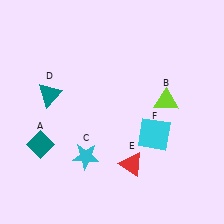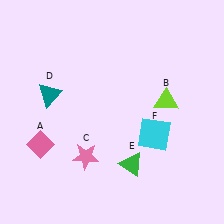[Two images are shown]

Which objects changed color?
A changed from teal to pink. C changed from cyan to pink. E changed from red to green.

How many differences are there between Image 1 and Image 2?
There are 3 differences between the two images.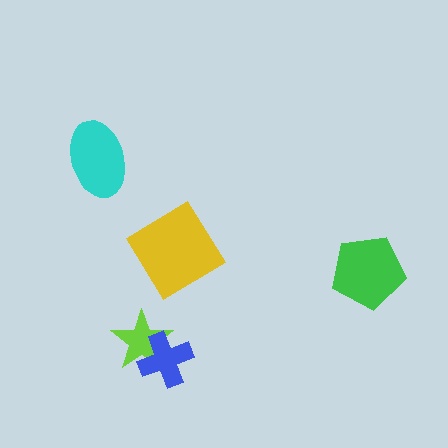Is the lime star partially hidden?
Yes, it is partially covered by another shape.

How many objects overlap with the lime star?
1 object overlaps with the lime star.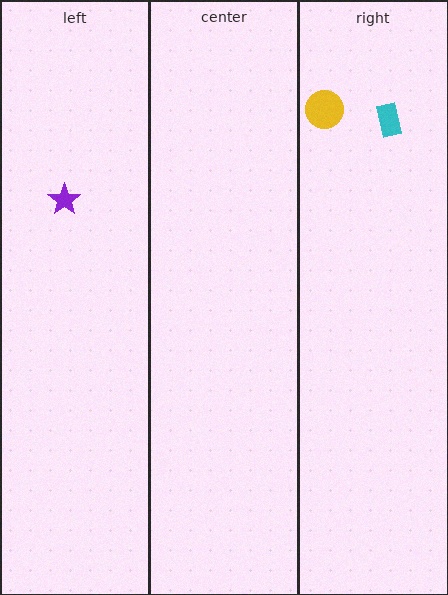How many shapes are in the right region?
2.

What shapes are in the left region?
The purple star.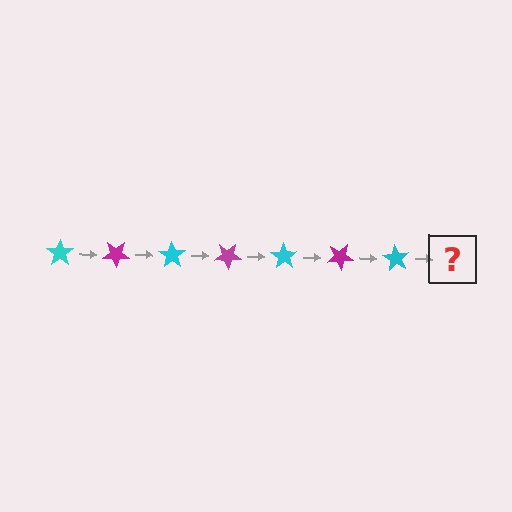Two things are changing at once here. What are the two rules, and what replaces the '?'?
The two rules are that it rotates 35 degrees each step and the color cycles through cyan and magenta. The '?' should be a magenta star, rotated 245 degrees from the start.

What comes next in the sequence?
The next element should be a magenta star, rotated 245 degrees from the start.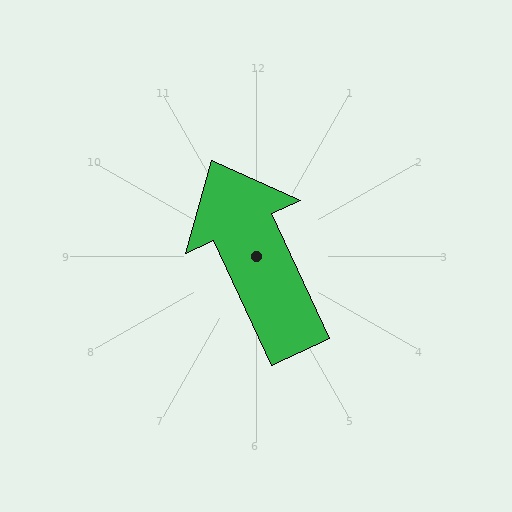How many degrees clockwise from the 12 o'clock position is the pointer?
Approximately 335 degrees.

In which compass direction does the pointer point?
Northwest.